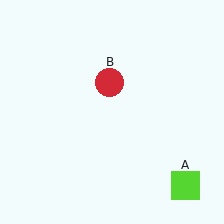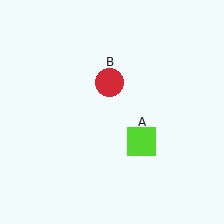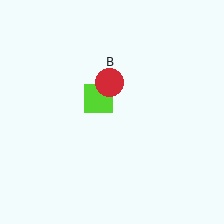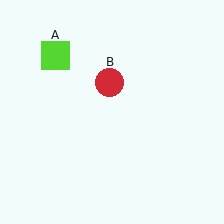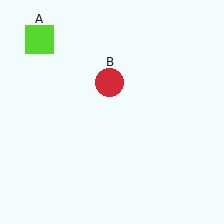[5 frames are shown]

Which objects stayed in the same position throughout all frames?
Red circle (object B) remained stationary.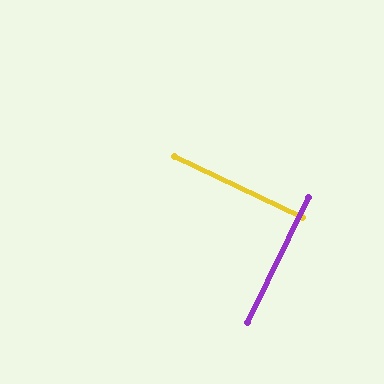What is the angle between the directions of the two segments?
Approximately 89 degrees.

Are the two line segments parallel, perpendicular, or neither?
Perpendicular — they meet at approximately 89°.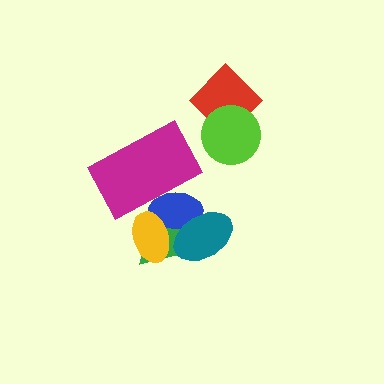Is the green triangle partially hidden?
Yes, it is partially covered by another shape.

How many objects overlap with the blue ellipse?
4 objects overlap with the blue ellipse.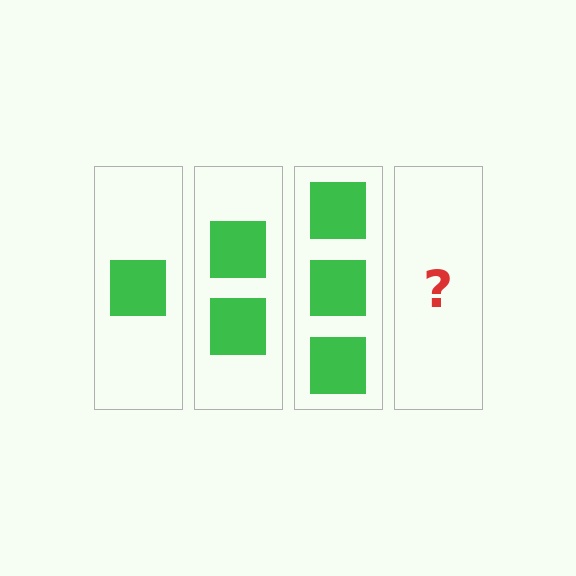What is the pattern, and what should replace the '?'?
The pattern is that each step adds one more square. The '?' should be 4 squares.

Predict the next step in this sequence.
The next step is 4 squares.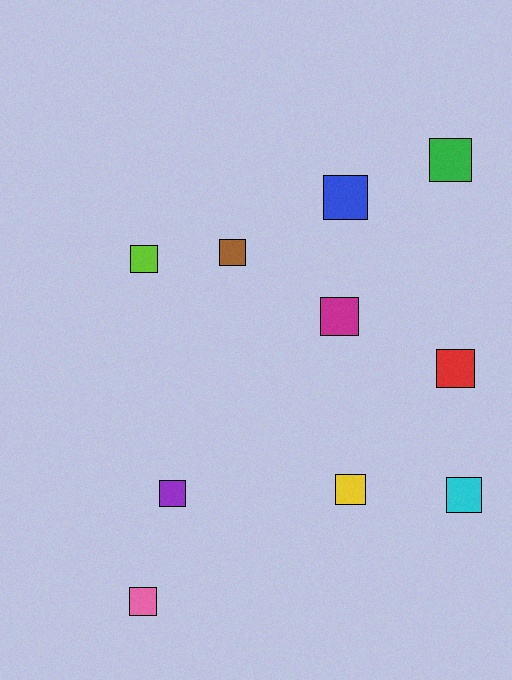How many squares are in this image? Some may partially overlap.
There are 10 squares.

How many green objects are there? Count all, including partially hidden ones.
There is 1 green object.